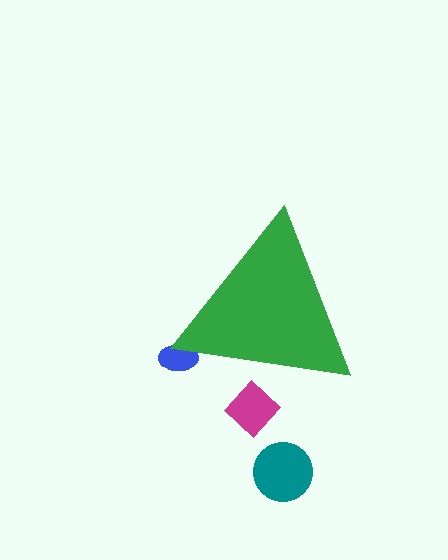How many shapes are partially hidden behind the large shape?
2 shapes are partially hidden.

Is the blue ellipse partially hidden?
Yes, the blue ellipse is partially hidden behind the green triangle.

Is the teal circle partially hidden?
No, the teal circle is fully visible.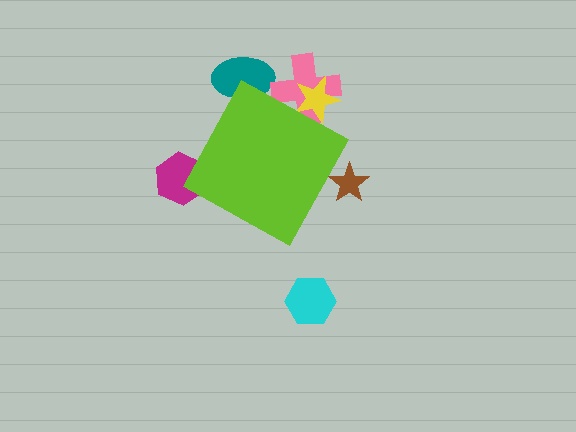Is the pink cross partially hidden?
Yes, the pink cross is partially hidden behind the lime diamond.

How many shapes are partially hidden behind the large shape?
5 shapes are partially hidden.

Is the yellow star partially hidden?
Yes, the yellow star is partially hidden behind the lime diamond.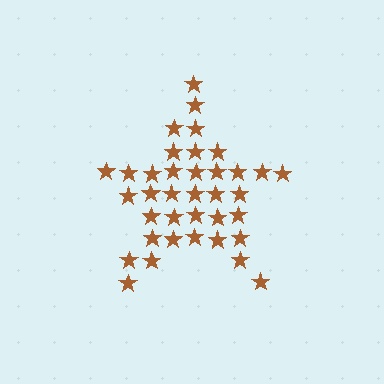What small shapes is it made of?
It is made of small stars.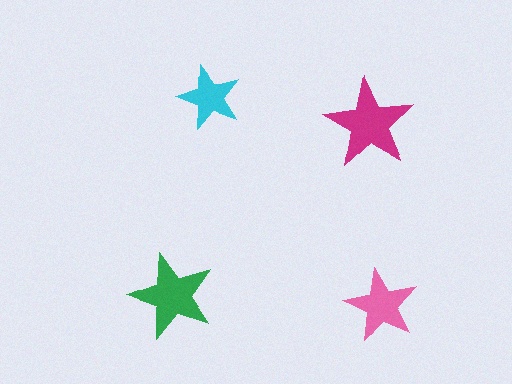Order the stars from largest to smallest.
the magenta one, the green one, the pink one, the cyan one.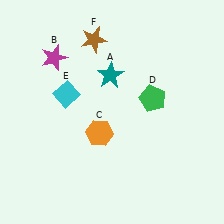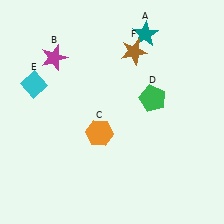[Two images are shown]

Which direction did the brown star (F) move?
The brown star (F) moved right.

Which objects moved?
The objects that moved are: the teal star (A), the cyan diamond (E), the brown star (F).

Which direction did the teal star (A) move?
The teal star (A) moved up.